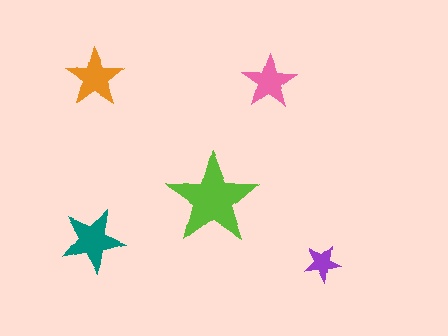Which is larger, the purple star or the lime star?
The lime one.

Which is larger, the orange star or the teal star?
The teal one.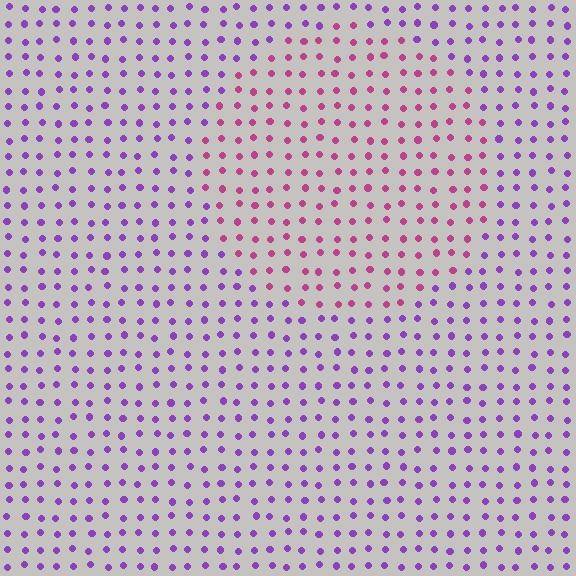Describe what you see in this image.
The image is filled with small purple elements in a uniform arrangement. A circle-shaped region is visible where the elements are tinted to a slightly different hue, forming a subtle color boundary.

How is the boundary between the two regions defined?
The boundary is defined purely by a slight shift in hue (about 47 degrees). Spacing, size, and orientation are identical on both sides.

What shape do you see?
I see a circle.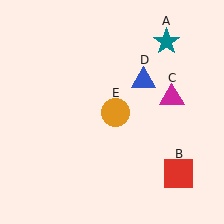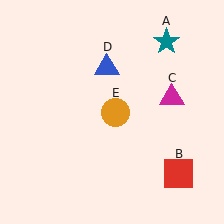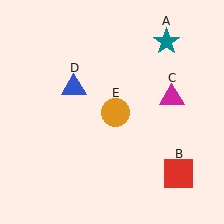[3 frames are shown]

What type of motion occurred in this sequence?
The blue triangle (object D) rotated counterclockwise around the center of the scene.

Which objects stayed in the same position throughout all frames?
Teal star (object A) and red square (object B) and magenta triangle (object C) and orange circle (object E) remained stationary.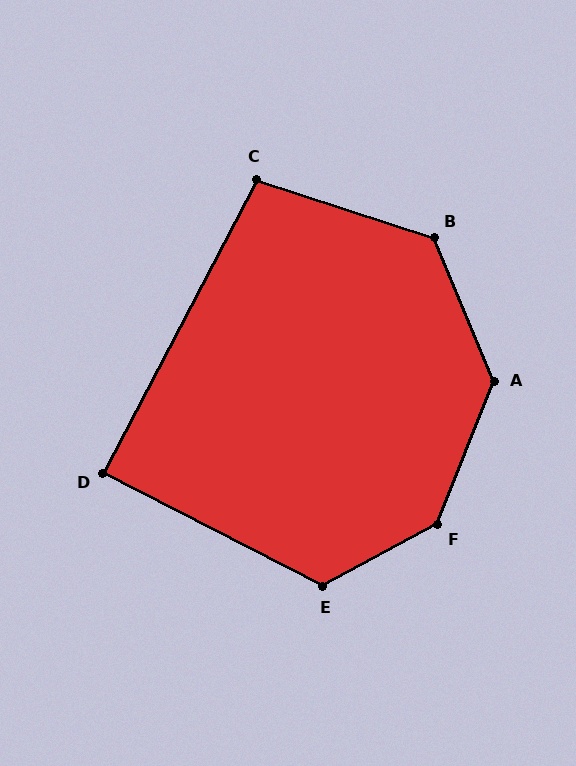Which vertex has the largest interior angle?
F, at approximately 140 degrees.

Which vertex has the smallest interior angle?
D, at approximately 90 degrees.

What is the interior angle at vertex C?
Approximately 99 degrees (obtuse).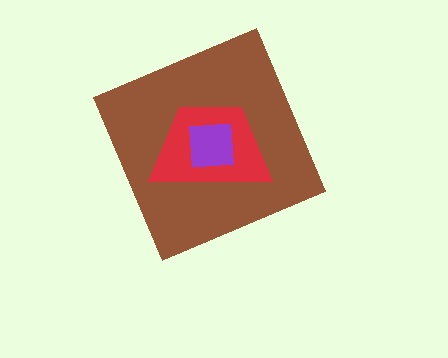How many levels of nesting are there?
3.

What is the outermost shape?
The brown diamond.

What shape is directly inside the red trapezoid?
The purple square.